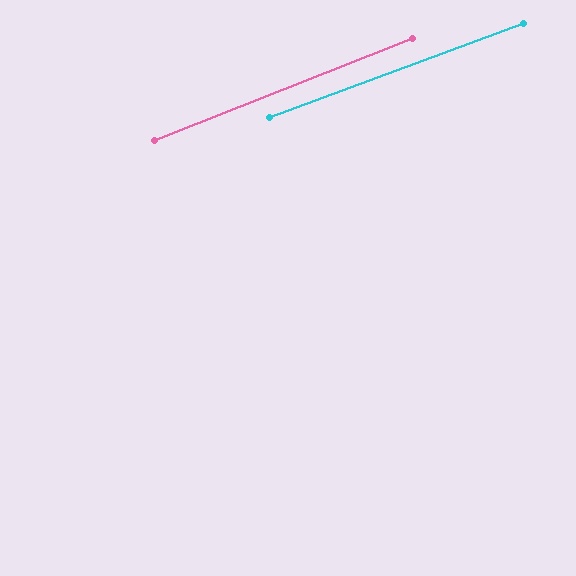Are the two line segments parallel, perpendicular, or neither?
Parallel — their directions differ by only 1.4°.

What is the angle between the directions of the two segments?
Approximately 1 degree.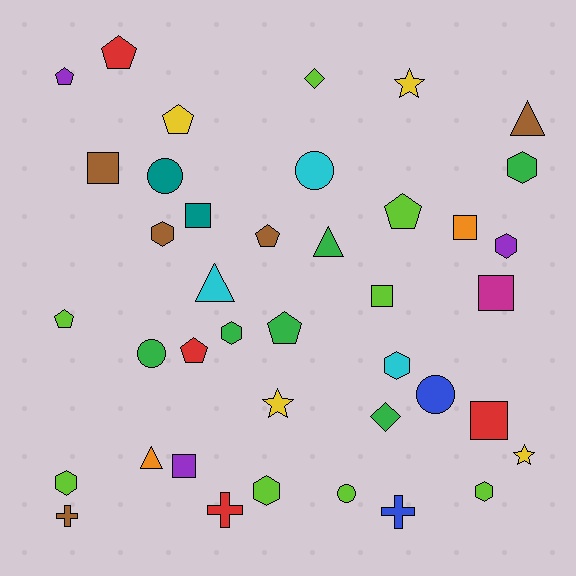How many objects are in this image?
There are 40 objects.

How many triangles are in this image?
There are 4 triangles.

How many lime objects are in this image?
There are 8 lime objects.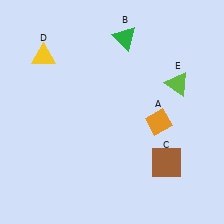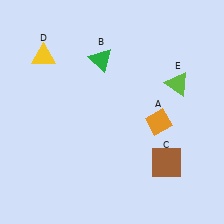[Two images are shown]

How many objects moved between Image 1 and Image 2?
1 object moved between the two images.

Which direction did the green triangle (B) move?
The green triangle (B) moved left.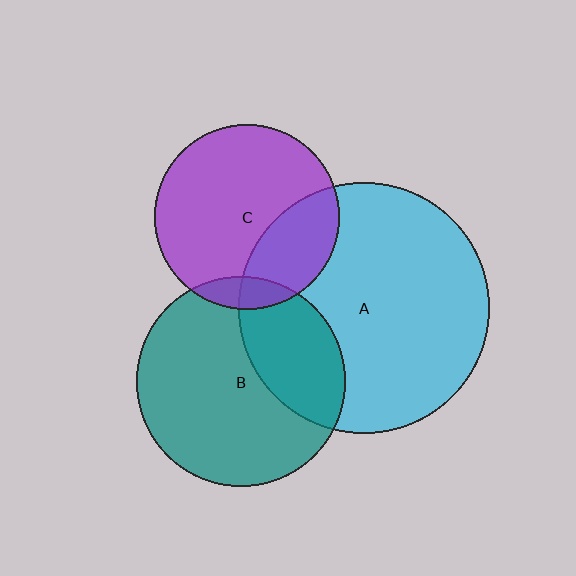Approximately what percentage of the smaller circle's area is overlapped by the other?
Approximately 30%.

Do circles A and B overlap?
Yes.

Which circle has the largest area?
Circle A (cyan).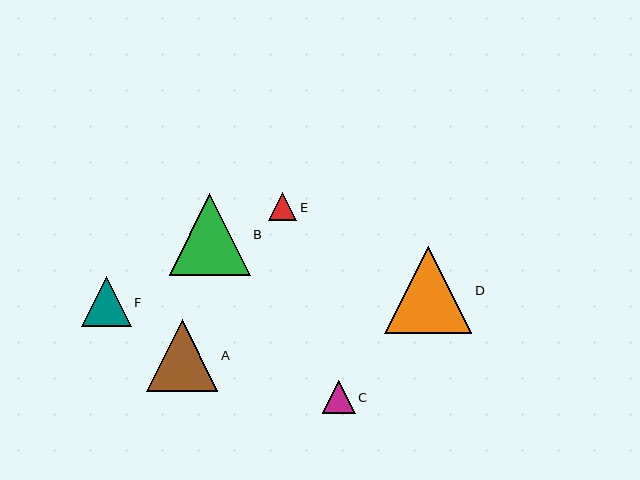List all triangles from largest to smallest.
From largest to smallest: D, B, A, F, C, E.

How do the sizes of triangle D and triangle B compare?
Triangle D and triangle B are approximately the same size.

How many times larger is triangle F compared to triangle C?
Triangle F is approximately 1.5 times the size of triangle C.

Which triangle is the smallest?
Triangle E is the smallest with a size of approximately 28 pixels.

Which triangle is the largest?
Triangle D is the largest with a size of approximately 87 pixels.